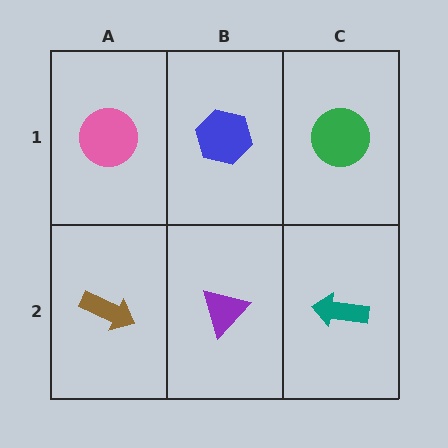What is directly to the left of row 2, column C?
A purple triangle.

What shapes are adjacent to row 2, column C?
A green circle (row 1, column C), a purple triangle (row 2, column B).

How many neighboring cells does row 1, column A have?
2.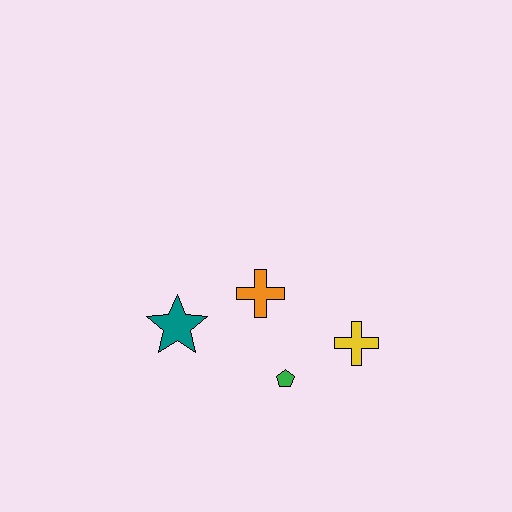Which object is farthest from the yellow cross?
The teal star is farthest from the yellow cross.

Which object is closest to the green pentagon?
The yellow cross is closest to the green pentagon.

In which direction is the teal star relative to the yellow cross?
The teal star is to the left of the yellow cross.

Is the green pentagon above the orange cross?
No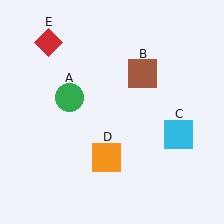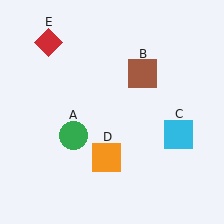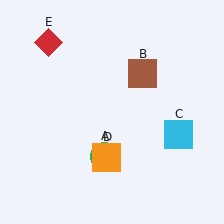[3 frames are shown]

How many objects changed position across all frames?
1 object changed position: green circle (object A).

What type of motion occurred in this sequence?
The green circle (object A) rotated counterclockwise around the center of the scene.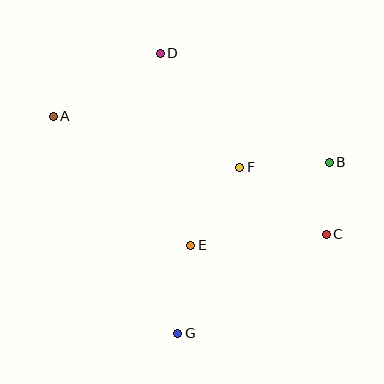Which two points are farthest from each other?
Points A and C are farthest from each other.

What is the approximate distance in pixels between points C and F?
The distance between C and F is approximately 110 pixels.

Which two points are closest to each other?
Points B and C are closest to each other.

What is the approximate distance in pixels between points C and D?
The distance between C and D is approximately 246 pixels.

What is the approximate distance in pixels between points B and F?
The distance between B and F is approximately 90 pixels.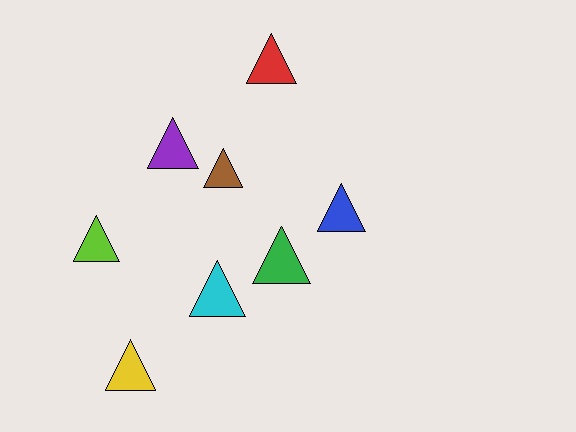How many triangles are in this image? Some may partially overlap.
There are 8 triangles.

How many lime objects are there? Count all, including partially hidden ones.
There is 1 lime object.